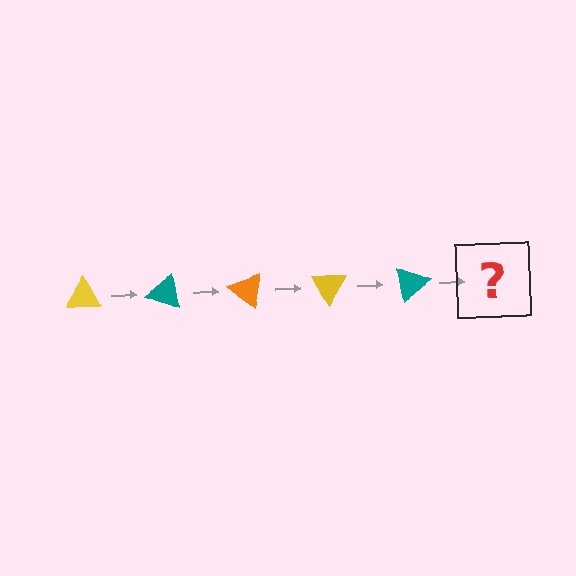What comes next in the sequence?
The next element should be an orange triangle, rotated 100 degrees from the start.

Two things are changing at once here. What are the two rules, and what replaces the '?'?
The two rules are that it rotates 20 degrees each step and the color cycles through yellow, teal, and orange. The '?' should be an orange triangle, rotated 100 degrees from the start.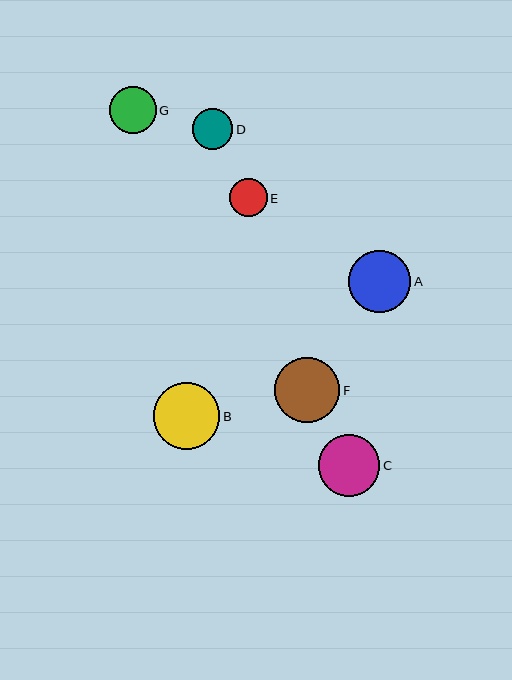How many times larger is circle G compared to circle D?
Circle G is approximately 1.2 times the size of circle D.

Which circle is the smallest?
Circle E is the smallest with a size of approximately 38 pixels.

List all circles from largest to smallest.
From largest to smallest: B, F, A, C, G, D, E.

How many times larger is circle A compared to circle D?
Circle A is approximately 1.5 times the size of circle D.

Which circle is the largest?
Circle B is the largest with a size of approximately 67 pixels.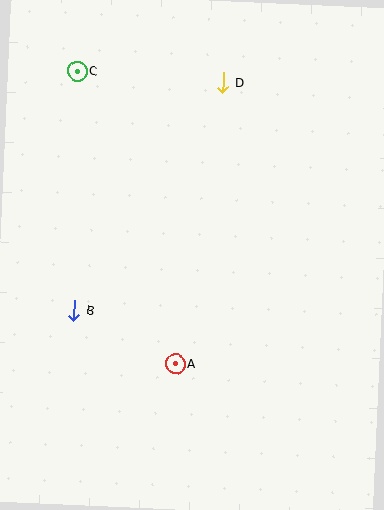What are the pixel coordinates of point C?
Point C is at (77, 71).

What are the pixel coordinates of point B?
Point B is at (74, 310).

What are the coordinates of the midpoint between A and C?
The midpoint between A and C is at (126, 217).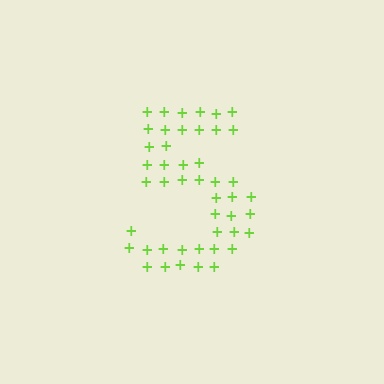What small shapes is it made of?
It is made of small plus signs.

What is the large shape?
The large shape is the digit 5.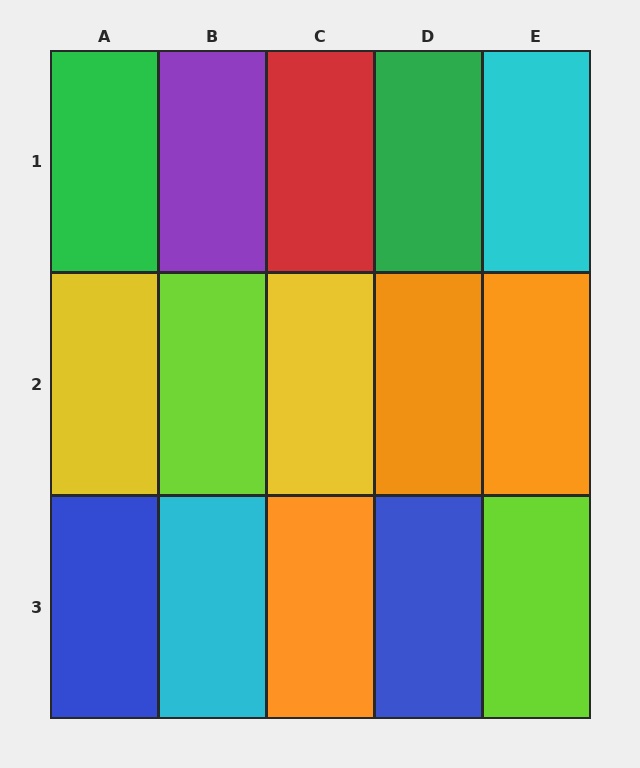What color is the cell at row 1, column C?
Red.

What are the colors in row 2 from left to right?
Yellow, lime, yellow, orange, orange.